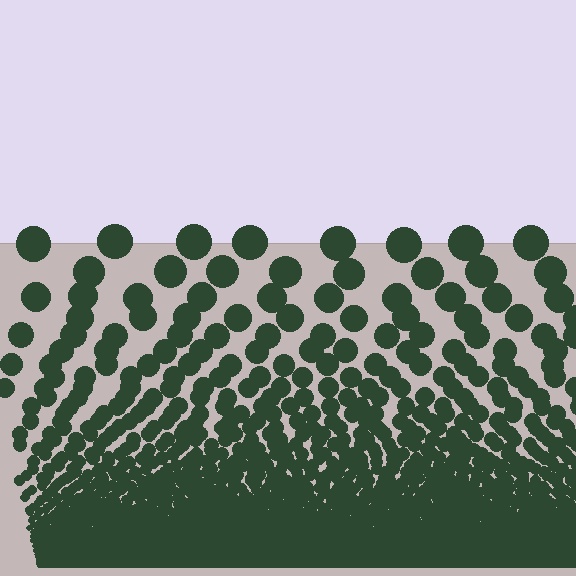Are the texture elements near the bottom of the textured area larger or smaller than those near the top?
Smaller. The gradient is inverted — elements near the bottom are smaller and denser.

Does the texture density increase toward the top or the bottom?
Density increases toward the bottom.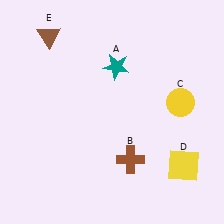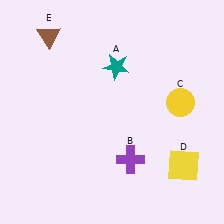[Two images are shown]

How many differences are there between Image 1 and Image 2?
There is 1 difference between the two images.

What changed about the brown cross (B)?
In Image 1, B is brown. In Image 2, it changed to purple.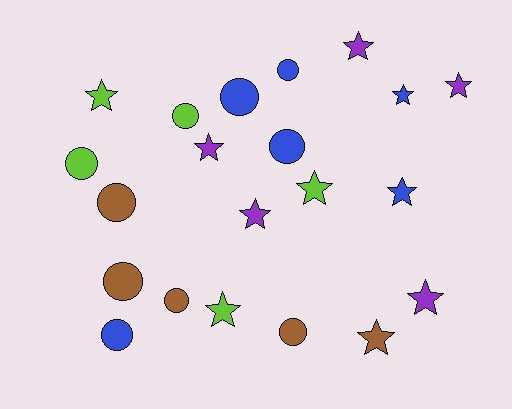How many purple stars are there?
There are 5 purple stars.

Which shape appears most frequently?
Star, with 11 objects.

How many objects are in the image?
There are 21 objects.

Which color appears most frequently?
Blue, with 6 objects.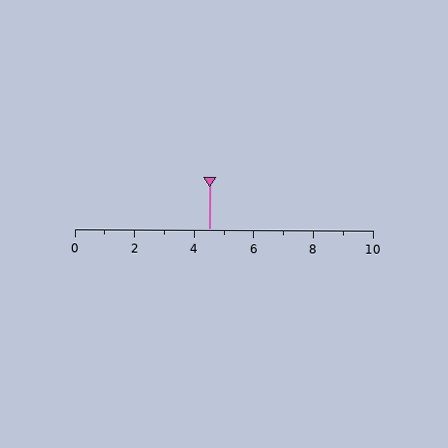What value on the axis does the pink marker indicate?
The marker indicates approximately 4.5.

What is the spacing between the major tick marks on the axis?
The major ticks are spaced 2 apart.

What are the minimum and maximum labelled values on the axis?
The axis runs from 0 to 10.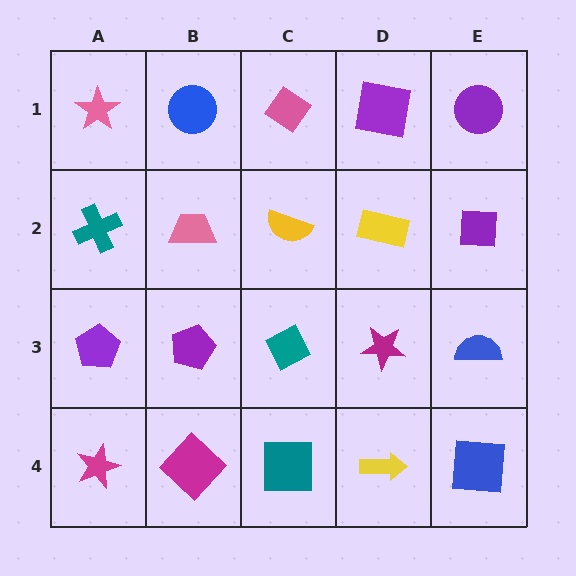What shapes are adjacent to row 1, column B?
A pink trapezoid (row 2, column B), a pink star (row 1, column A), a pink diamond (row 1, column C).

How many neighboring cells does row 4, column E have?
2.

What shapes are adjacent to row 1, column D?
A yellow rectangle (row 2, column D), a pink diamond (row 1, column C), a purple circle (row 1, column E).